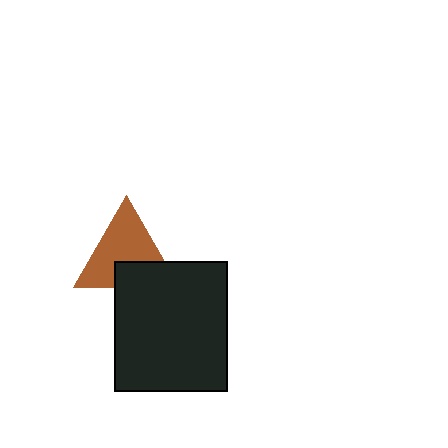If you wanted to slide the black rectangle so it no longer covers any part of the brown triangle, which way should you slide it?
Slide it down — that is the most direct way to separate the two shapes.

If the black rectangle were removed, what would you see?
You would see the complete brown triangle.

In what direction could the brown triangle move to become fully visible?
The brown triangle could move up. That would shift it out from behind the black rectangle entirely.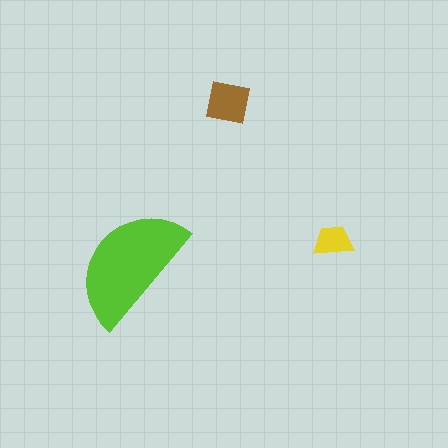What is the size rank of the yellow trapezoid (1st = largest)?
3rd.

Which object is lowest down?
The lime semicircle is bottommost.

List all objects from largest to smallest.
The lime semicircle, the brown square, the yellow trapezoid.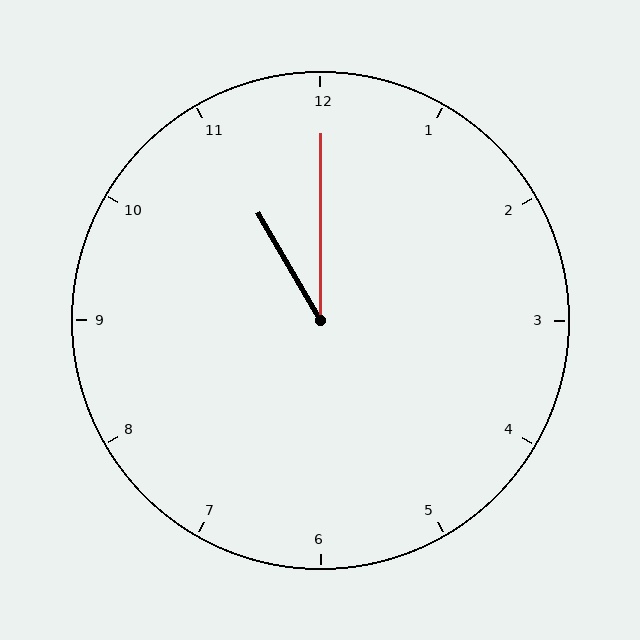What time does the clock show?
11:00.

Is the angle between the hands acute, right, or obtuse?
It is acute.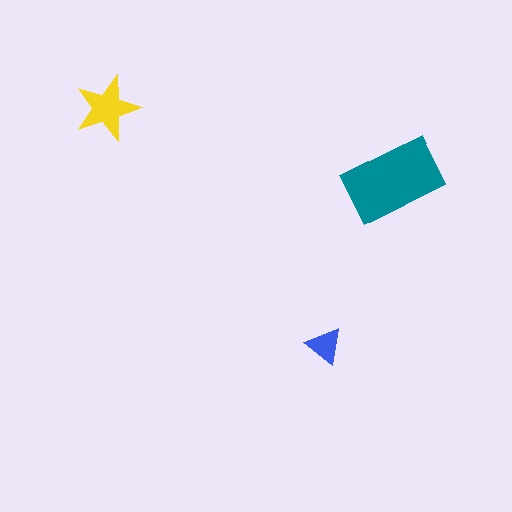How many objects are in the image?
There are 3 objects in the image.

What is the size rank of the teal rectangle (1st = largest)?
1st.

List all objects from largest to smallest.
The teal rectangle, the yellow star, the blue triangle.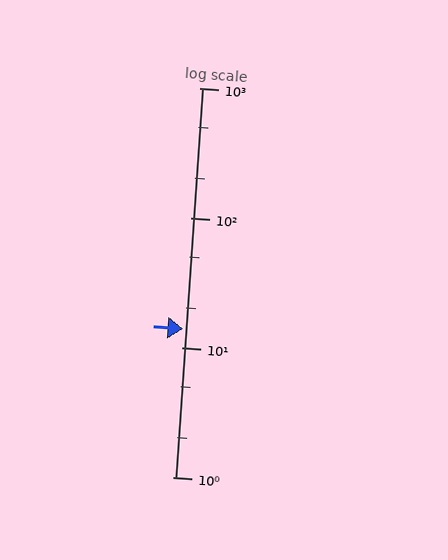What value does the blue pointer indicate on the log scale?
The pointer indicates approximately 14.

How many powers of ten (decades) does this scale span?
The scale spans 3 decades, from 1 to 1000.